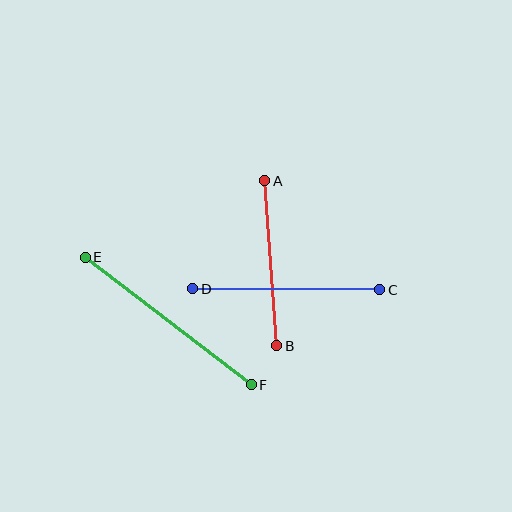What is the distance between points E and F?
The distance is approximately 209 pixels.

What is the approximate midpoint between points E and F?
The midpoint is at approximately (168, 321) pixels.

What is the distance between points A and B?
The distance is approximately 165 pixels.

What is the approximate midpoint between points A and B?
The midpoint is at approximately (271, 263) pixels.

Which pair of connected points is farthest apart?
Points E and F are farthest apart.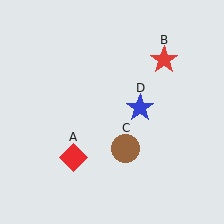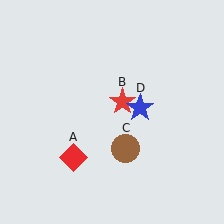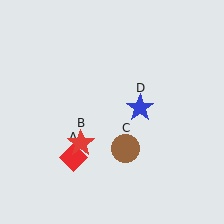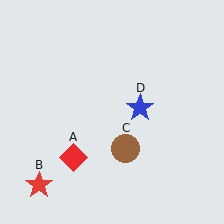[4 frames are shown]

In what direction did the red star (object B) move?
The red star (object B) moved down and to the left.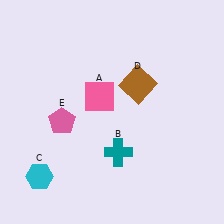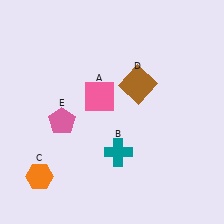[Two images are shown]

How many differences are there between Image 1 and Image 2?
There is 1 difference between the two images.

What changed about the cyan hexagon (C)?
In Image 1, C is cyan. In Image 2, it changed to orange.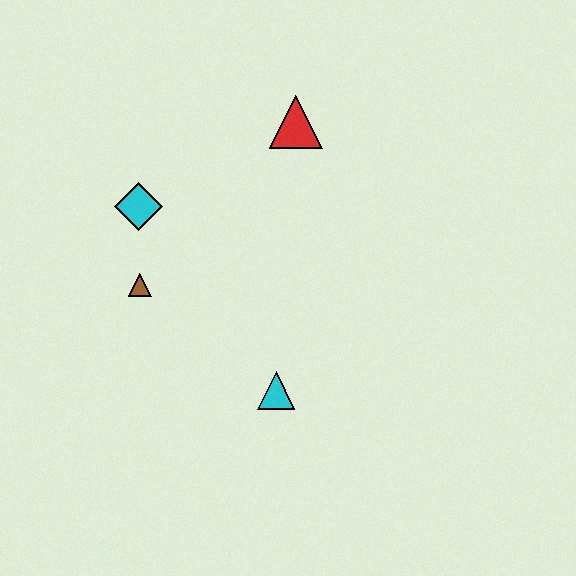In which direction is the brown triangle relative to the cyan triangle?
The brown triangle is to the left of the cyan triangle.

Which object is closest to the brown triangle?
The cyan diamond is closest to the brown triangle.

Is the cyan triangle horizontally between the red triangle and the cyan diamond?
Yes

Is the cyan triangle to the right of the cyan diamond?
Yes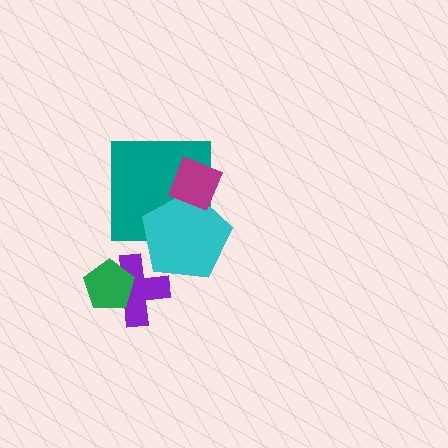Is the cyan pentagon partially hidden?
Yes, it is partially covered by another shape.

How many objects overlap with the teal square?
2 objects overlap with the teal square.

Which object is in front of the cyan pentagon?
The magenta diamond is in front of the cyan pentagon.